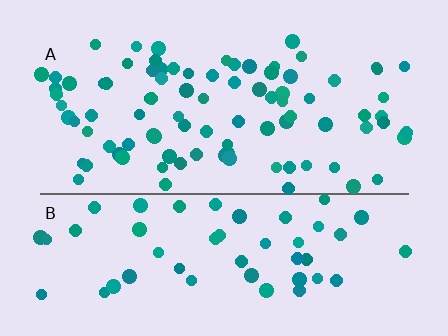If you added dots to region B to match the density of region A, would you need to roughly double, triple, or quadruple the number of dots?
Approximately double.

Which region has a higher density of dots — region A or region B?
A (the top).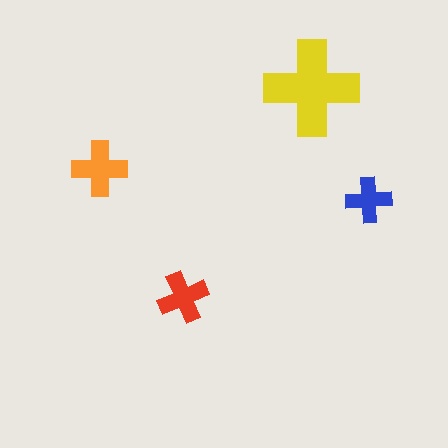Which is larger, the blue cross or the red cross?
The red one.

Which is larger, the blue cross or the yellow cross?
The yellow one.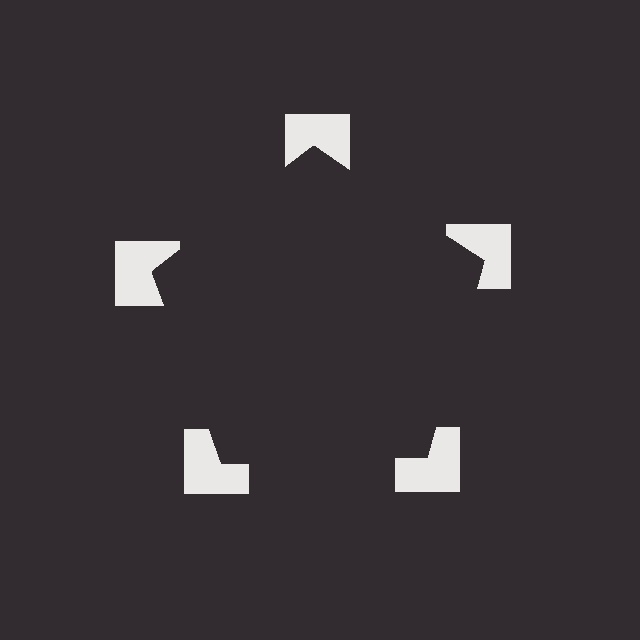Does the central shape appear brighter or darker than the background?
It typically appears slightly darker than the background, even though no actual brightness change is drawn.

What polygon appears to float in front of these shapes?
An illusory pentagon — its edges are inferred from the aligned wedge cuts in the notched squares, not physically drawn.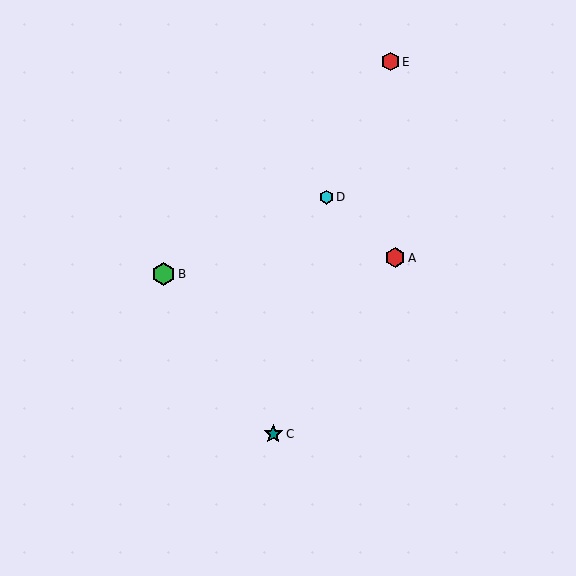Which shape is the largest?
The green hexagon (labeled B) is the largest.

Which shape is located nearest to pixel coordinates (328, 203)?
The cyan hexagon (labeled D) at (326, 197) is nearest to that location.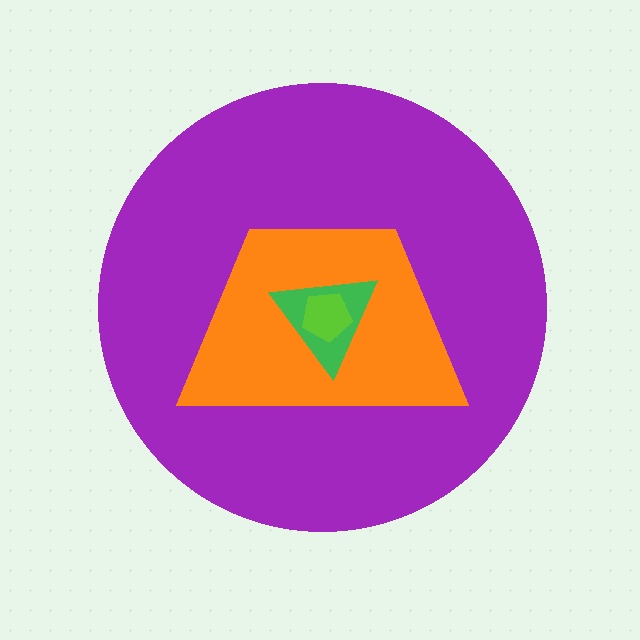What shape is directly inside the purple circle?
The orange trapezoid.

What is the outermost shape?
The purple circle.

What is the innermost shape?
The lime pentagon.